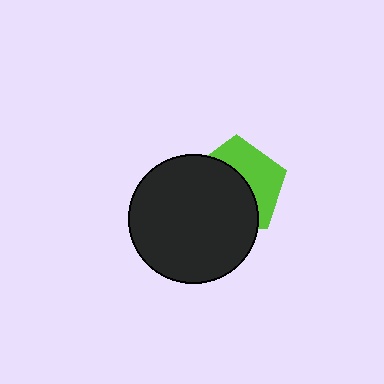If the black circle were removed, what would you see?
You would see the complete lime pentagon.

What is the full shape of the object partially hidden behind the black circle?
The partially hidden object is a lime pentagon.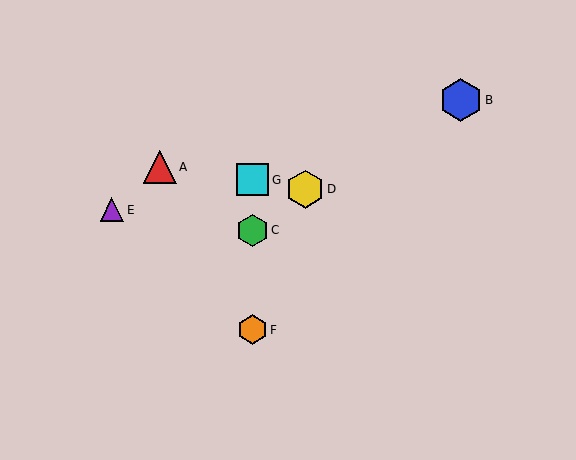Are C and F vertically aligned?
Yes, both are at x≈253.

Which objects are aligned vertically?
Objects C, F, G are aligned vertically.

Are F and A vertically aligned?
No, F is at x≈253 and A is at x≈160.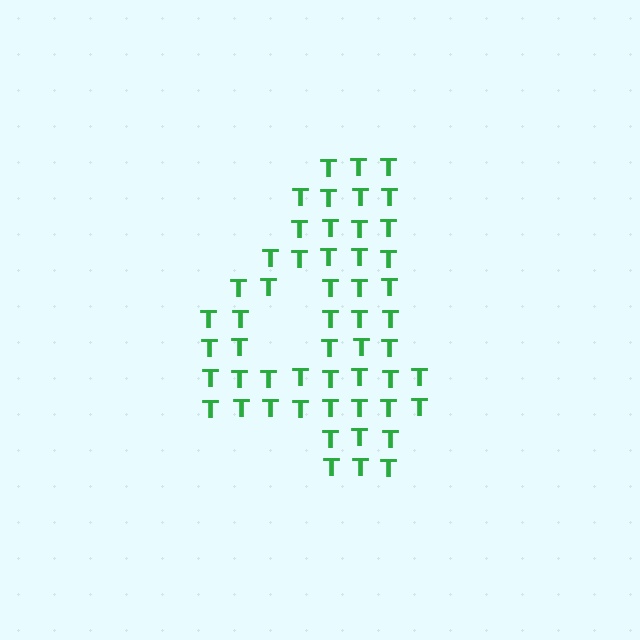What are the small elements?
The small elements are letter T's.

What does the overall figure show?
The overall figure shows the digit 4.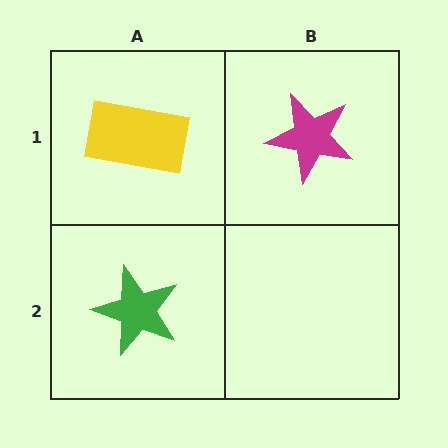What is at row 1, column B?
A magenta star.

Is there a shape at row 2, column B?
No, that cell is empty.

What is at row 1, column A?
A yellow rectangle.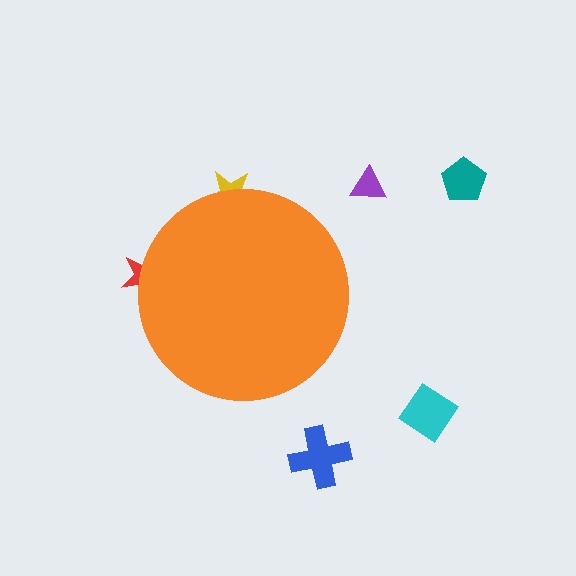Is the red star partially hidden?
Yes, the red star is partially hidden behind the orange circle.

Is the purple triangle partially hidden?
No, the purple triangle is fully visible.